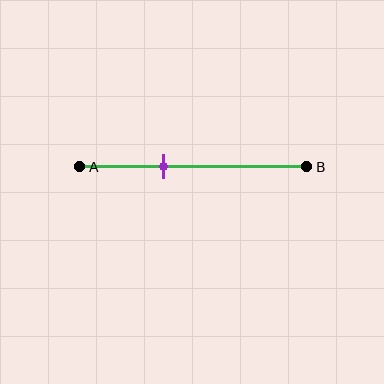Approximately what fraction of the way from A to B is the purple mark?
The purple mark is approximately 35% of the way from A to B.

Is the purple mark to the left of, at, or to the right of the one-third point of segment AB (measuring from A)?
The purple mark is to the right of the one-third point of segment AB.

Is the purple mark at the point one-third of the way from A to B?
No, the mark is at about 35% from A, not at the 33% one-third point.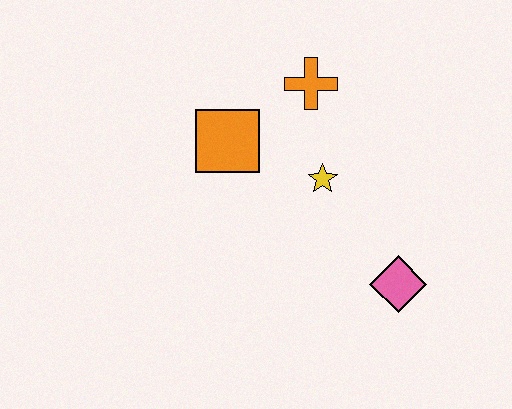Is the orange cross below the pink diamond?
No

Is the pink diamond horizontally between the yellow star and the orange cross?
No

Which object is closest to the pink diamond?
The yellow star is closest to the pink diamond.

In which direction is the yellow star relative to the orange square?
The yellow star is to the right of the orange square.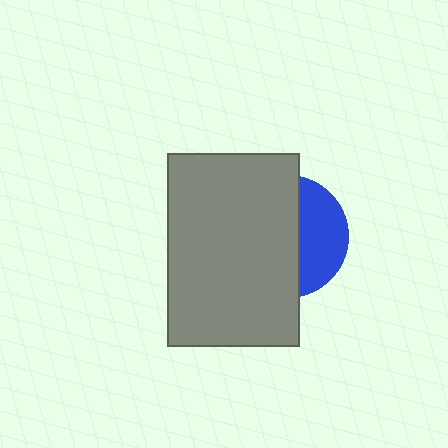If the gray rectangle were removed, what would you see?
You would see the complete blue circle.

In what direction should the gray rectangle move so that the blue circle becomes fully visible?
The gray rectangle should move left. That is the shortest direction to clear the overlap and leave the blue circle fully visible.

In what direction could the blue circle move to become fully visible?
The blue circle could move right. That would shift it out from behind the gray rectangle entirely.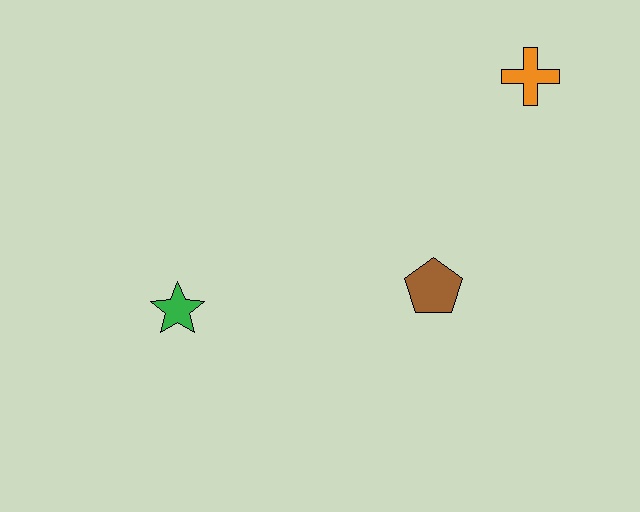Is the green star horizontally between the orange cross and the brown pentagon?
No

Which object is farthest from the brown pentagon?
The green star is farthest from the brown pentagon.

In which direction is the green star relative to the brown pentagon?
The green star is to the left of the brown pentagon.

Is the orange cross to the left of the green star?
No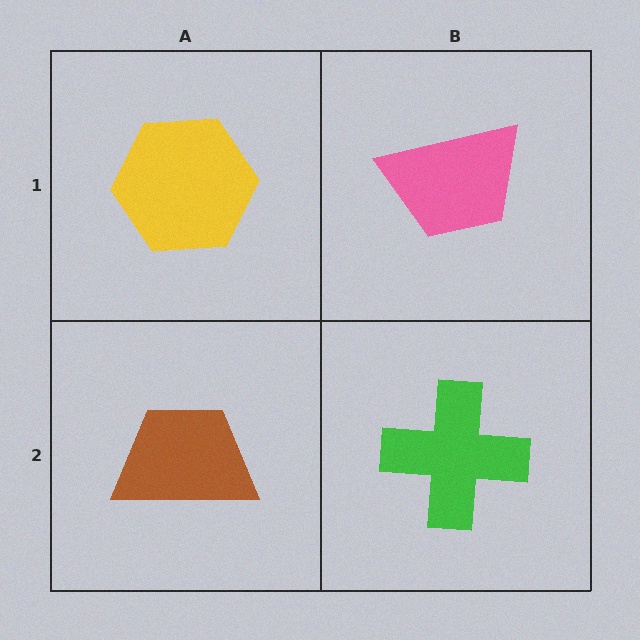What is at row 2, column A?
A brown trapezoid.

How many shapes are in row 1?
2 shapes.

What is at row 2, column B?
A green cross.